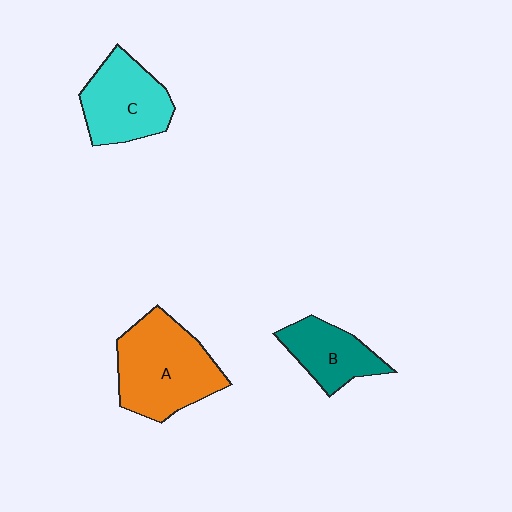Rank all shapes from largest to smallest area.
From largest to smallest: A (orange), C (cyan), B (teal).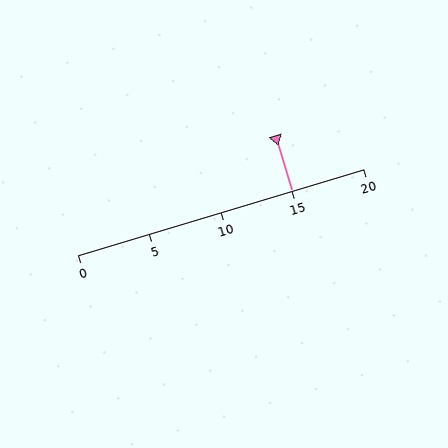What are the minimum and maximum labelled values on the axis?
The axis runs from 0 to 20.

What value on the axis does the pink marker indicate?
The marker indicates approximately 15.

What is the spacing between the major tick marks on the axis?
The major ticks are spaced 5 apart.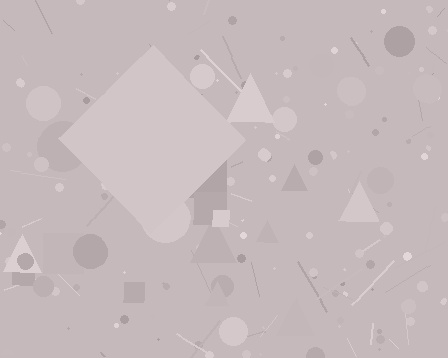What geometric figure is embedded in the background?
A diamond is embedded in the background.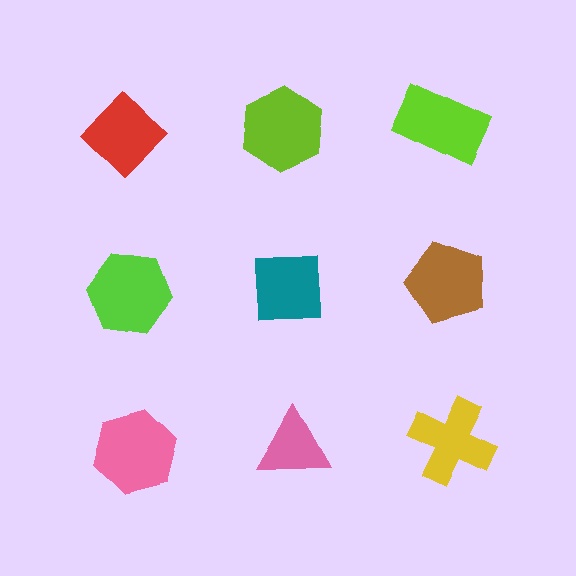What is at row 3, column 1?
A pink hexagon.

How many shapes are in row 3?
3 shapes.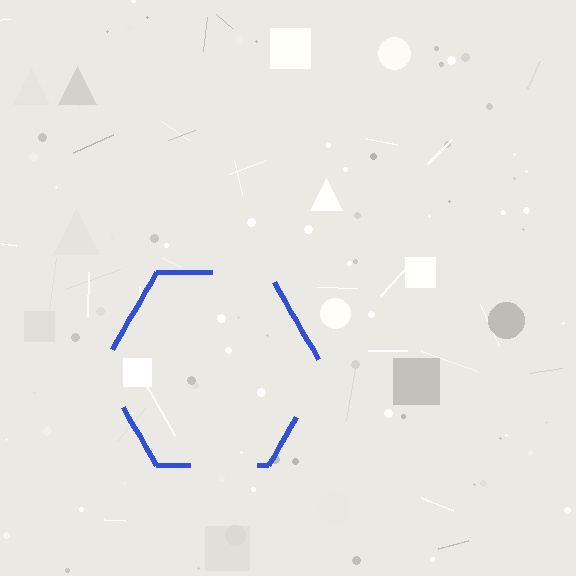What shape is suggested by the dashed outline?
The dashed outline suggests a hexagon.